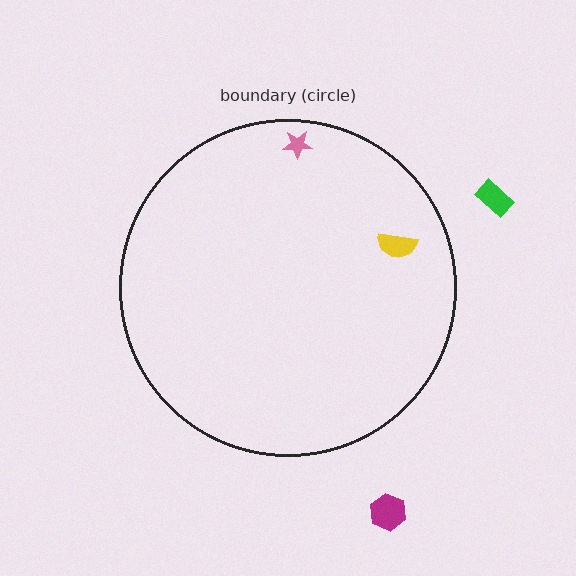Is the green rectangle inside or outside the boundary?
Outside.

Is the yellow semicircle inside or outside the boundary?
Inside.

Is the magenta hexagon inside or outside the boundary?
Outside.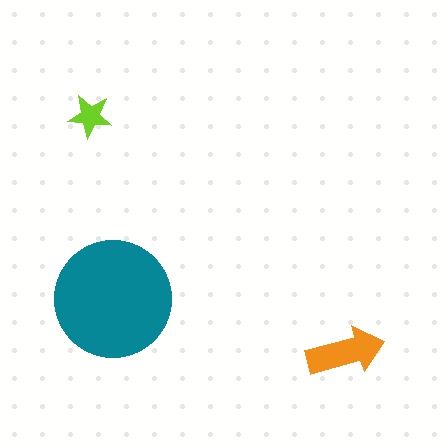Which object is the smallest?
The lime star.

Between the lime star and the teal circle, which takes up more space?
The teal circle.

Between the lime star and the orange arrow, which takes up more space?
The orange arrow.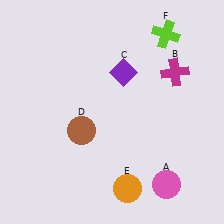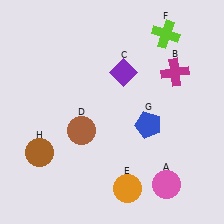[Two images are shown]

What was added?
A blue pentagon (G), a brown circle (H) were added in Image 2.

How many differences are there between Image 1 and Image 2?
There are 2 differences between the two images.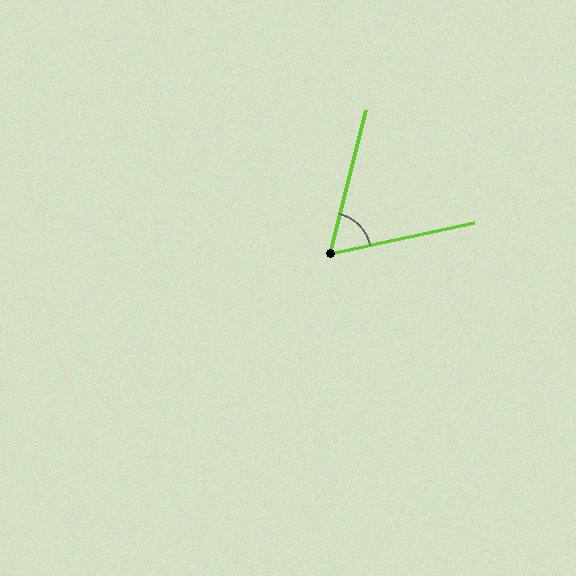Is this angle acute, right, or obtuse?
It is acute.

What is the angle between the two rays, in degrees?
Approximately 64 degrees.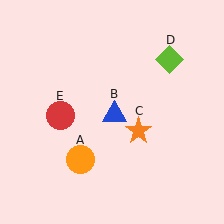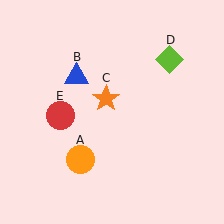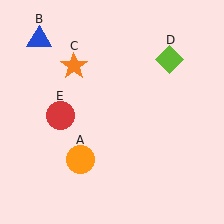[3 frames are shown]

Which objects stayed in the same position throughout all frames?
Orange circle (object A) and lime diamond (object D) and red circle (object E) remained stationary.